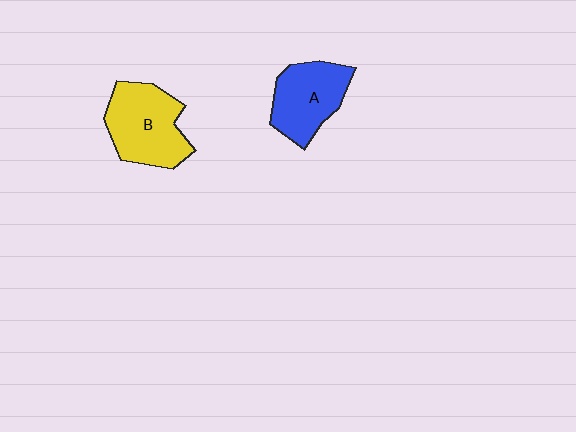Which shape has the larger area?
Shape B (yellow).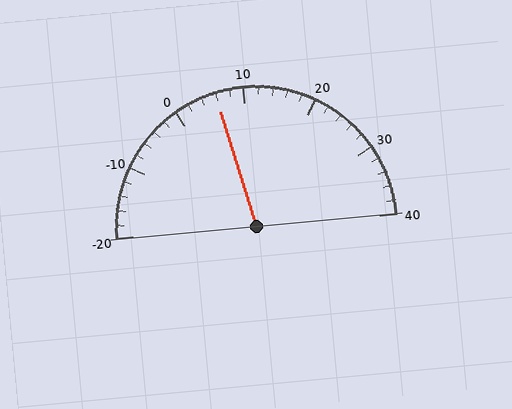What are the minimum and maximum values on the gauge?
The gauge ranges from -20 to 40.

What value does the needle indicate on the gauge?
The needle indicates approximately 6.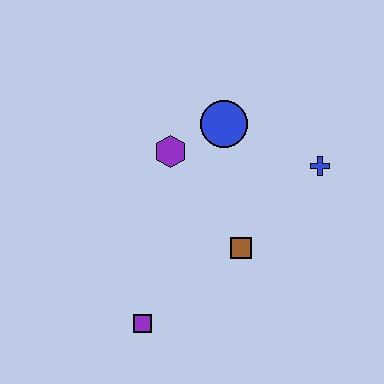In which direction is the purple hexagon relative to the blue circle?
The purple hexagon is to the left of the blue circle.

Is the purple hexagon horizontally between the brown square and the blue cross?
No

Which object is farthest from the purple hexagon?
The purple square is farthest from the purple hexagon.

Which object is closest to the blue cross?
The blue circle is closest to the blue cross.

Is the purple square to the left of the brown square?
Yes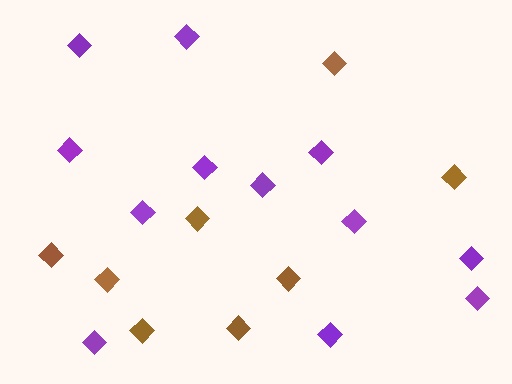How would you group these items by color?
There are 2 groups: one group of purple diamonds (12) and one group of brown diamonds (8).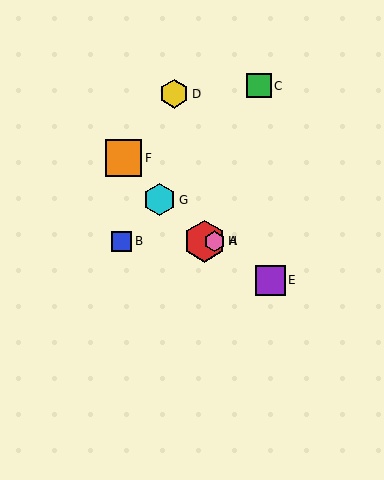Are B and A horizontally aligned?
Yes, both are at y≈241.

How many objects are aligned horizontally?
3 objects (A, B, H) are aligned horizontally.